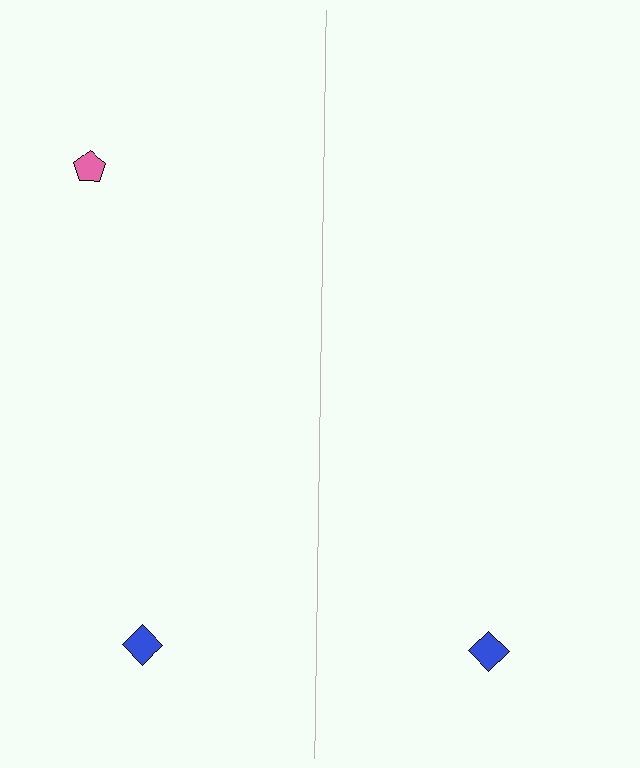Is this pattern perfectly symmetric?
No, the pattern is not perfectly symmetric. A pink pentagon is missing from the right side.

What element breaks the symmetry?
A pink pentagon is missing from the right side.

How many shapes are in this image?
There are 3 shapes in this image.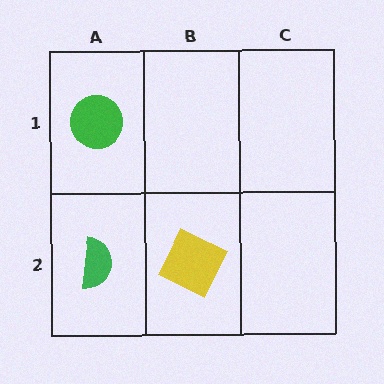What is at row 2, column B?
A yellow square.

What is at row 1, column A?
A green circle.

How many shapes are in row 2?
2 shapes.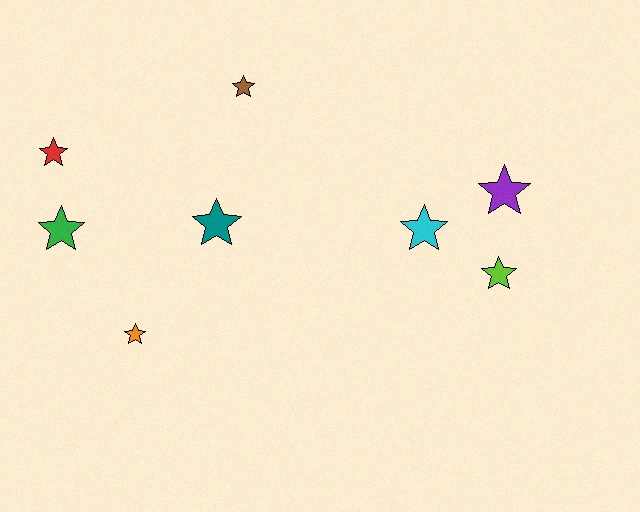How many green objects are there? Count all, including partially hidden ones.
There is 1 green object.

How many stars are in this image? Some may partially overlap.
There are 8 stars.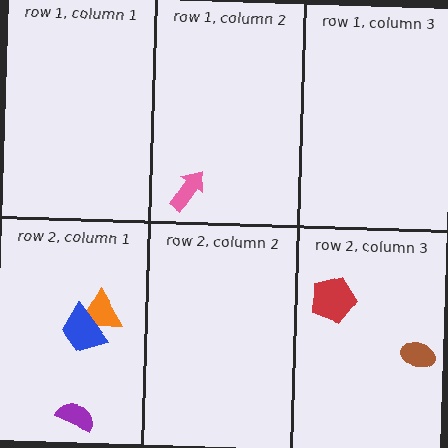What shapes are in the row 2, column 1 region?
The orange triangle, the purple semicircle, the blue trapezoid.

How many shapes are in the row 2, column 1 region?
3.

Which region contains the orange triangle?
The row 2, column 1 region.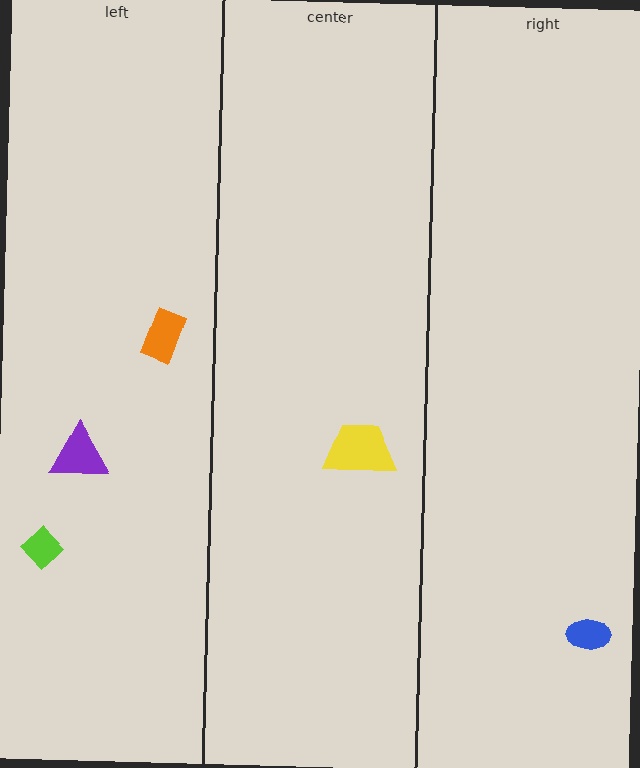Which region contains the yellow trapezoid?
The center region.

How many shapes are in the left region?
3.